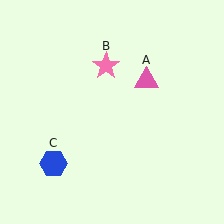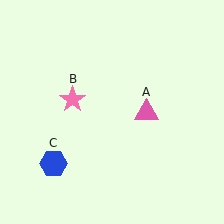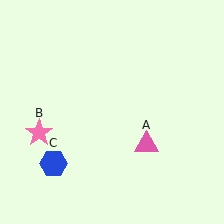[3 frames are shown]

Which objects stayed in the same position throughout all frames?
Blue hexagon (object C) remained stationary.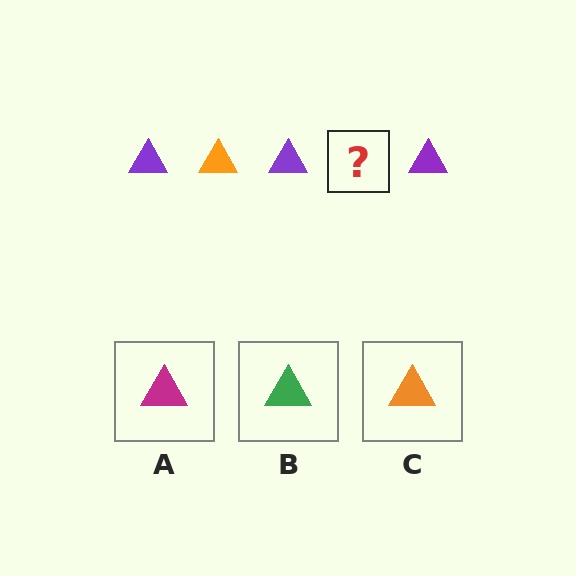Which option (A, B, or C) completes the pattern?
C.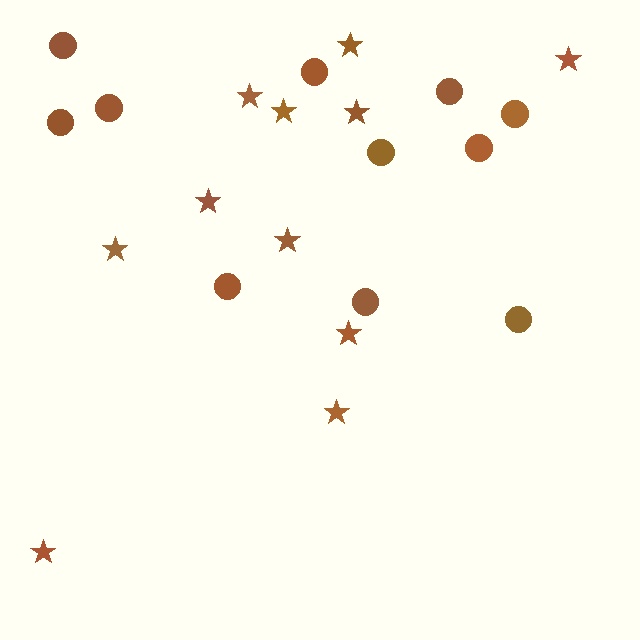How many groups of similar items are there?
There are 2 groups: one group of circles (11) and one group of stars (11).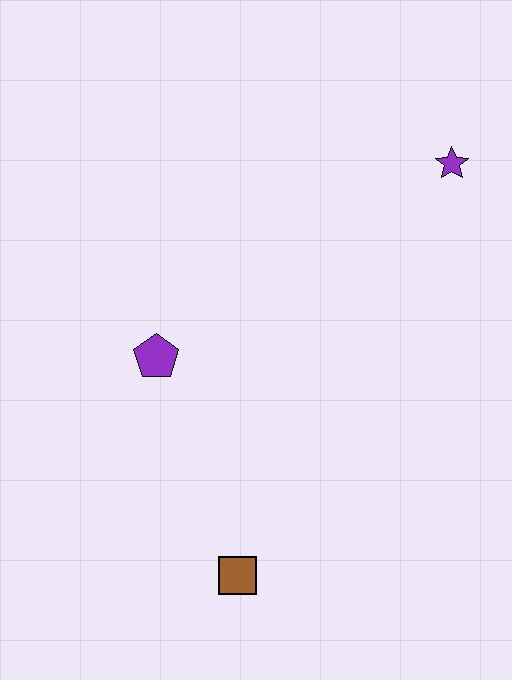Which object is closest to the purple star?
The purple pentagon is closest to the purple star.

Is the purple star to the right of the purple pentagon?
Yes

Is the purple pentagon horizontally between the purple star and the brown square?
No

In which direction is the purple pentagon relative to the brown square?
The purple pentagon is above the brown square.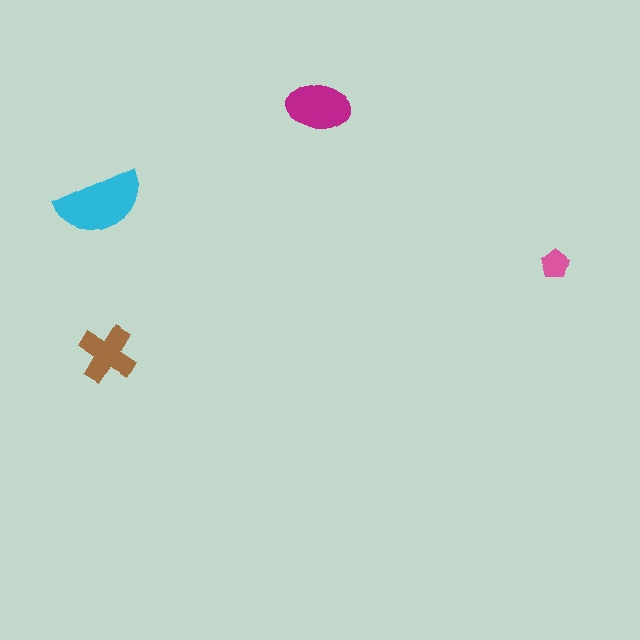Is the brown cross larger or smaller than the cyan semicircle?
Smaller.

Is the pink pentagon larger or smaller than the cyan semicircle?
Smaller.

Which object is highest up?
The magenta ellipse is topmost.